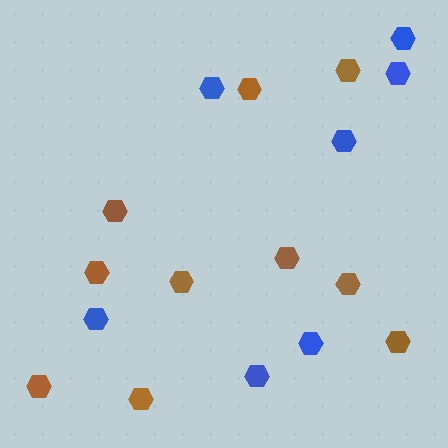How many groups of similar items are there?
There are 2 groups: one group of brown hexagons (10) and one group of blue hexagons (7).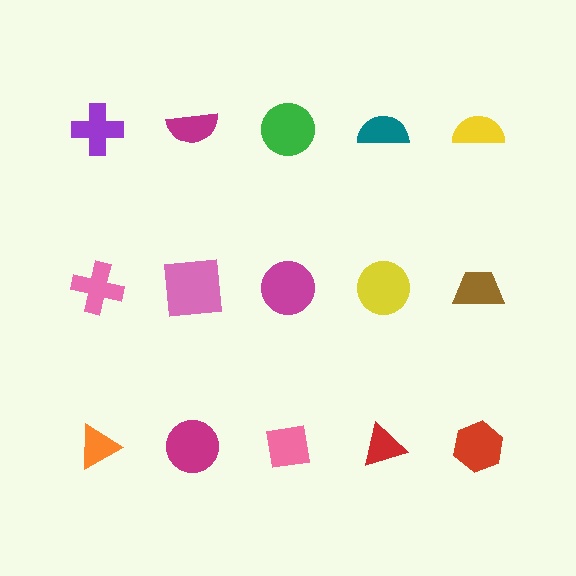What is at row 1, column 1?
A purple cross.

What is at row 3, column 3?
A pink square.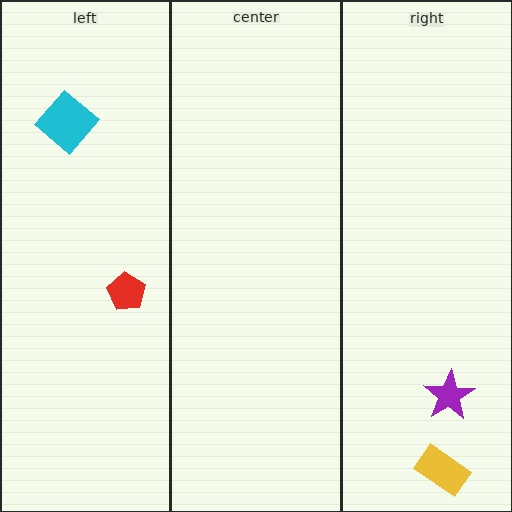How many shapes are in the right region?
2.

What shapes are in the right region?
The yellow rectangle, the purple star.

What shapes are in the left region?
The red pentagon, the cyan diamond.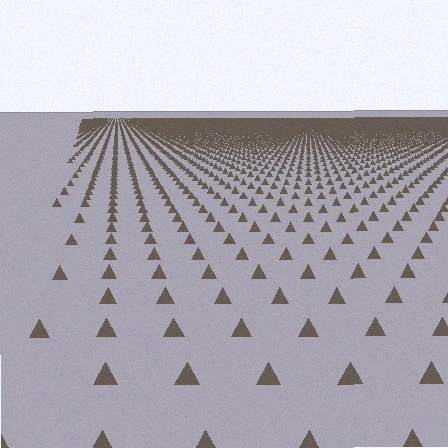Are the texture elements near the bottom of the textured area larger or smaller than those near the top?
Larger. Near the bottom, elements are closer to the viewer and appear at a bigger on-screen size.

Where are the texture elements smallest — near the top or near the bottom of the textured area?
Near the top.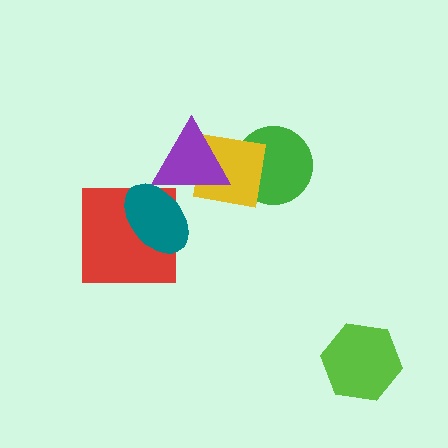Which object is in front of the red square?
The teal ellipse is in front of the red square.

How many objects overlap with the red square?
1 object overlaps with the red square.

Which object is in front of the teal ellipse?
The purple triangle is in front of the teal ellipse.